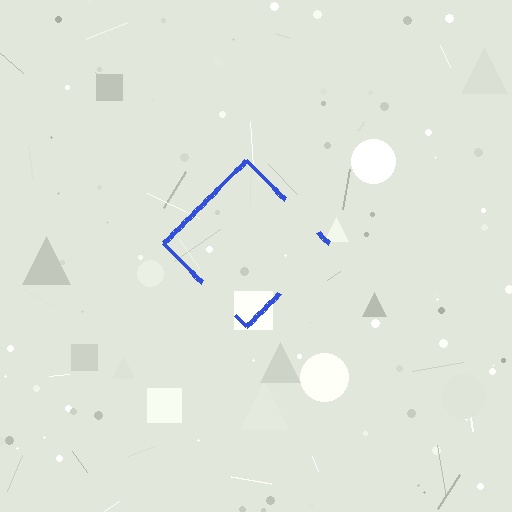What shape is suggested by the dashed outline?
The dashed outline suggests a diamond.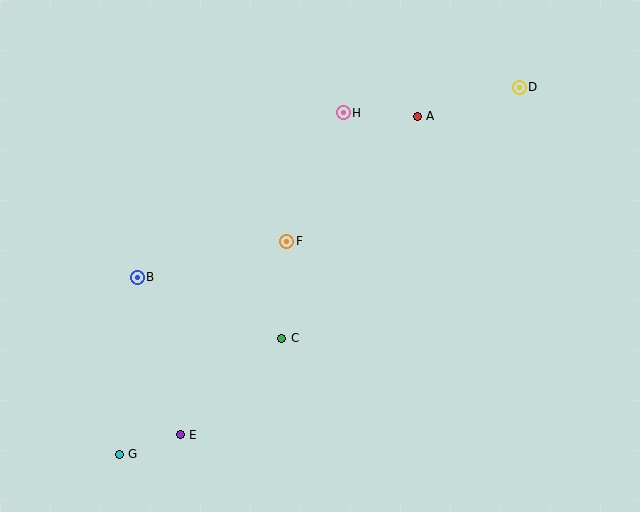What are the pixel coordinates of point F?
Point F is at (287, 241).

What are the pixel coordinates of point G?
Point G is at (119, 454).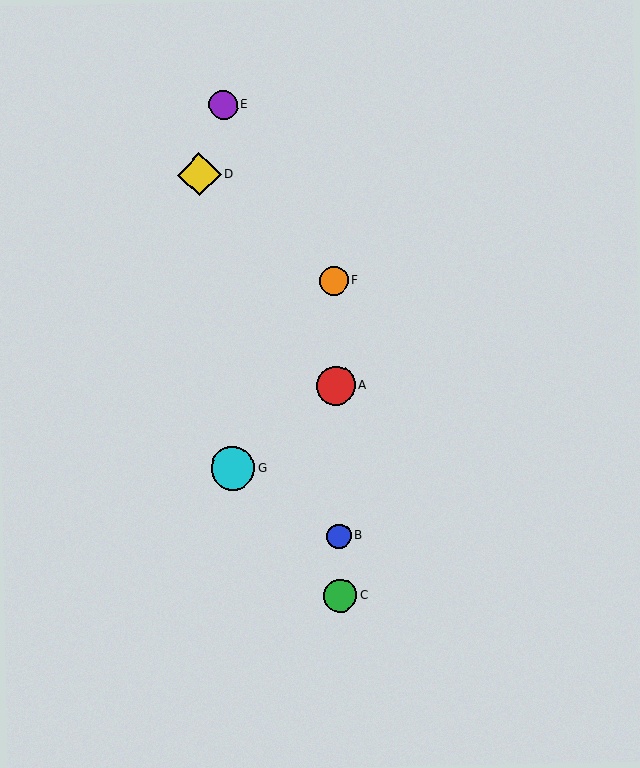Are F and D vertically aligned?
No, F is at x≈334 and D is at x≈199.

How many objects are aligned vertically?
4 objects (A, B, C, F) are aligned vertically.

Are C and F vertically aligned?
Yes, both are at x≈340.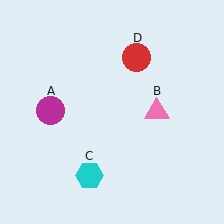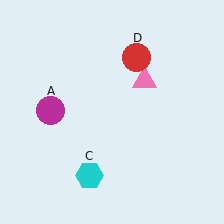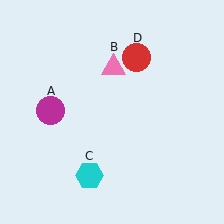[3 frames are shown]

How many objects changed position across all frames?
1 object changed position: pink triangle (object B).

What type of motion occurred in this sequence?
The pink triangle (object B) rotated counterclockwise around the center of the scene.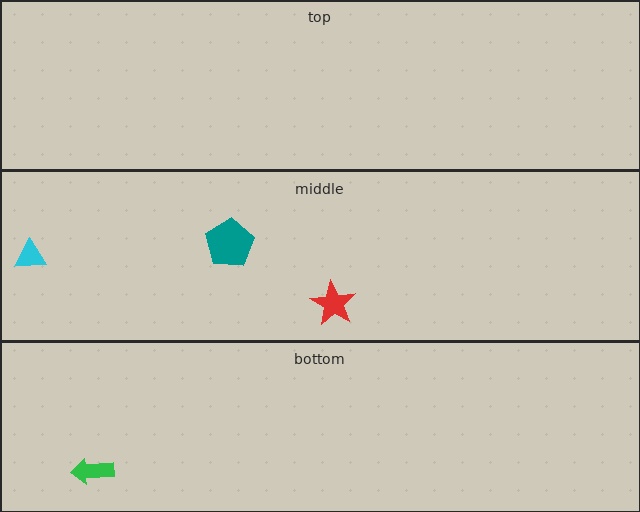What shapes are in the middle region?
The teal pentagon, the cyan triangle, the red star.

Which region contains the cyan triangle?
The middle region.